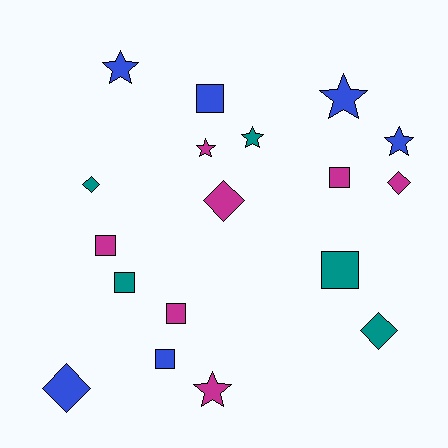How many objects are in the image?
There are 18 objects.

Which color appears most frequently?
Magenta, with 7 objects.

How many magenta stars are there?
There are 2 magenta stars.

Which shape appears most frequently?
Square, with 7 objects.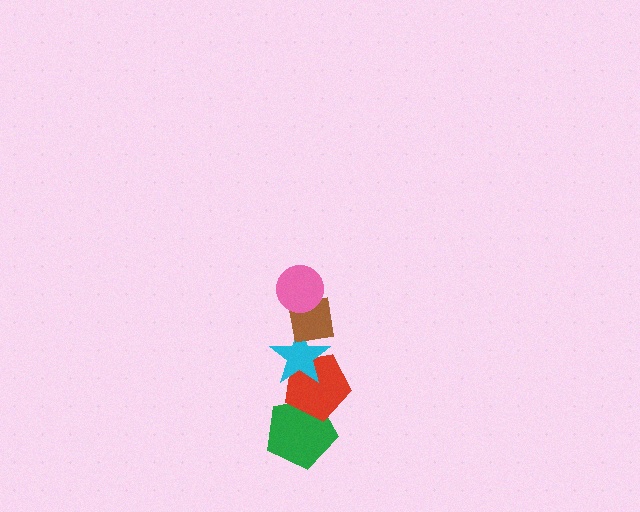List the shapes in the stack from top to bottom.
From top to bottom: the pink circle, the brown square, the cyan star, the red pentagon, the green pentagon.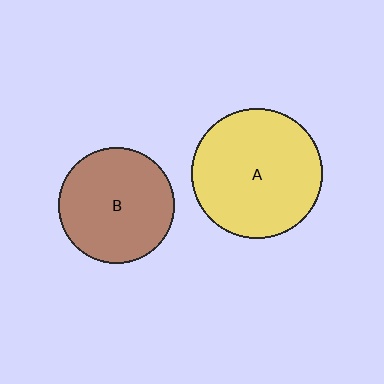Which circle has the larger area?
Circle A (yellow).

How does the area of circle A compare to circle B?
Approximately 1.3 times.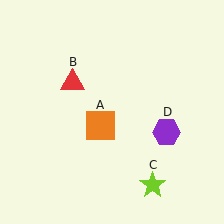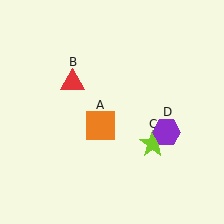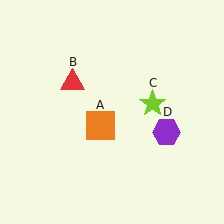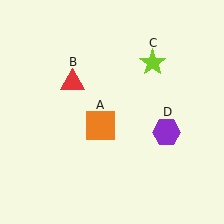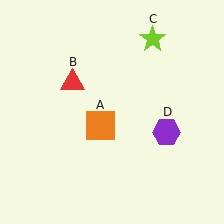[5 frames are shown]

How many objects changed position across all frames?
1 object changed position: lime star (object C).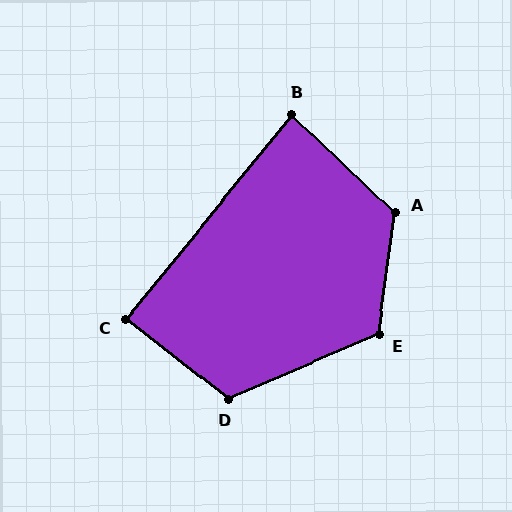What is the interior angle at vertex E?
Approximately 121 degrees (obtuse).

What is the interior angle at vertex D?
Approximately 119 degrees (obtuse).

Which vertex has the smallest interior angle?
B, at approximately 86 degrees.